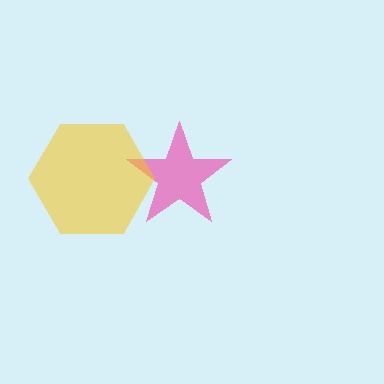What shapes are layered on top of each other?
The layered shapes are: a pink star, a yellow hexagon.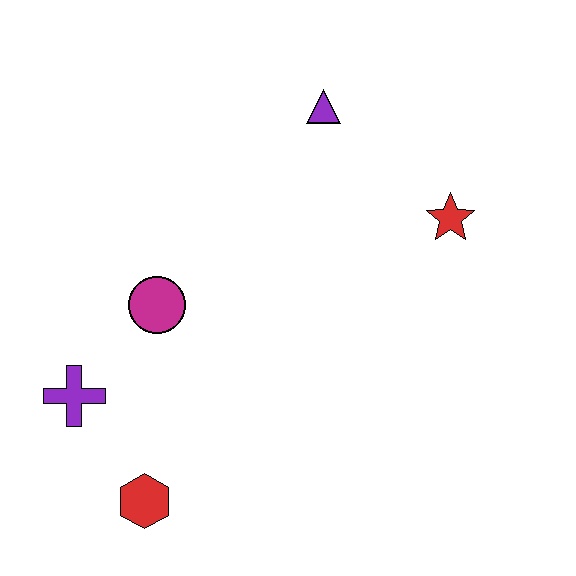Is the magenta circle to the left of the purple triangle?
Yes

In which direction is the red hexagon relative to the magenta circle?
The red hexagon is below the magenta circle.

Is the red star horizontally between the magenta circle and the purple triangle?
No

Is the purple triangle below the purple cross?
No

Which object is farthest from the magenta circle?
The red star is farthest from the magenta circle.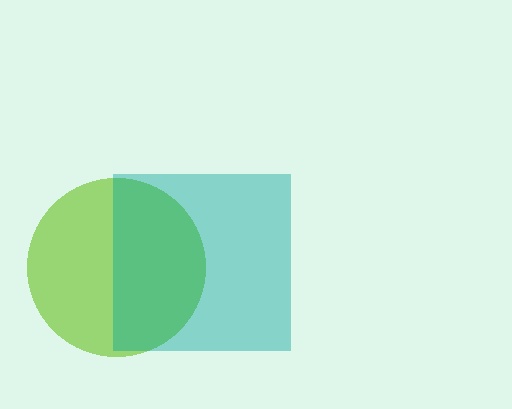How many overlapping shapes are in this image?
There are 2 overlapping shapes in the image.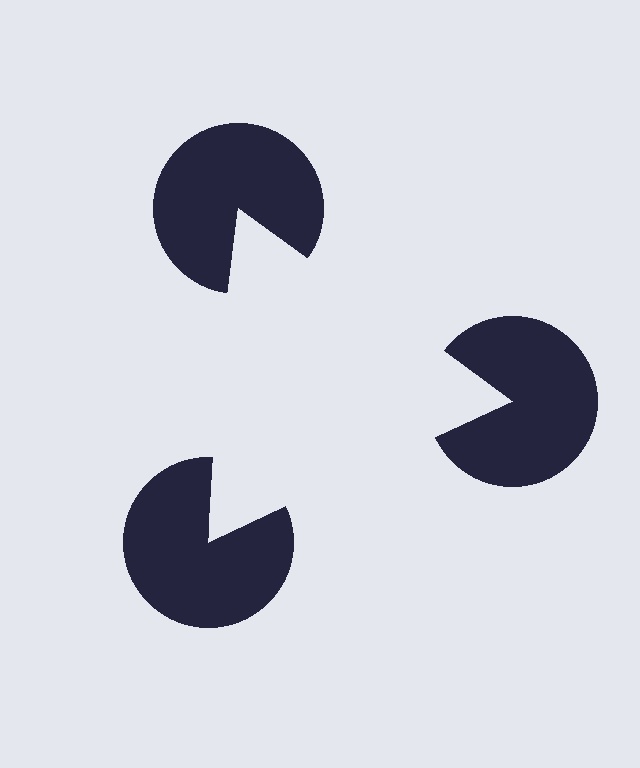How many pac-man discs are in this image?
There are 3 — one at each vertex of the illusory triangle.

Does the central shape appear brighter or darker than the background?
It typically appears slightly brighter than the background, even though no actual brightness change is drawn.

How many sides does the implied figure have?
3 sides.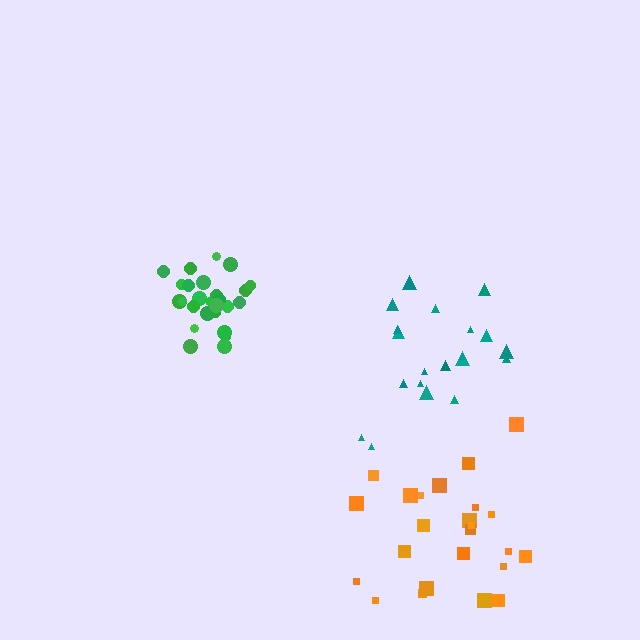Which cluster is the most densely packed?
Green.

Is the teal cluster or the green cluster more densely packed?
Green.